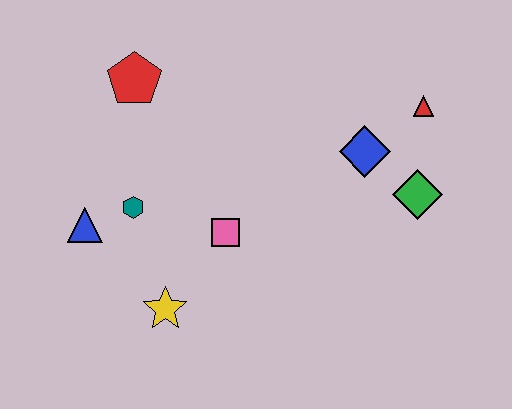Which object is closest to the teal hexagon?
The blue triangle is closest to the teal hexagon.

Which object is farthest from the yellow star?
The red triangle is farthest from the yellow star.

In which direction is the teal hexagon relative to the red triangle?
The teal hexagon is to the left of the red triangle.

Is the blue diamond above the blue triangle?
Yes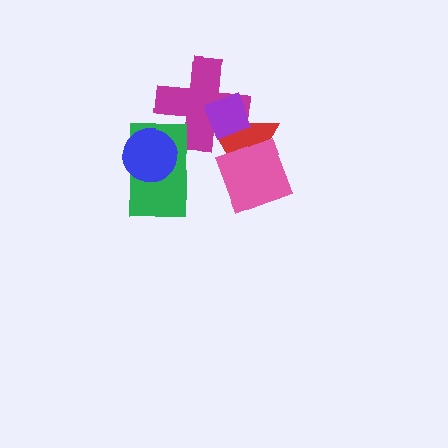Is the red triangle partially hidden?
Yes, it is partially covered by another shape.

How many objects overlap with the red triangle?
3 objects overlap with the red triangle.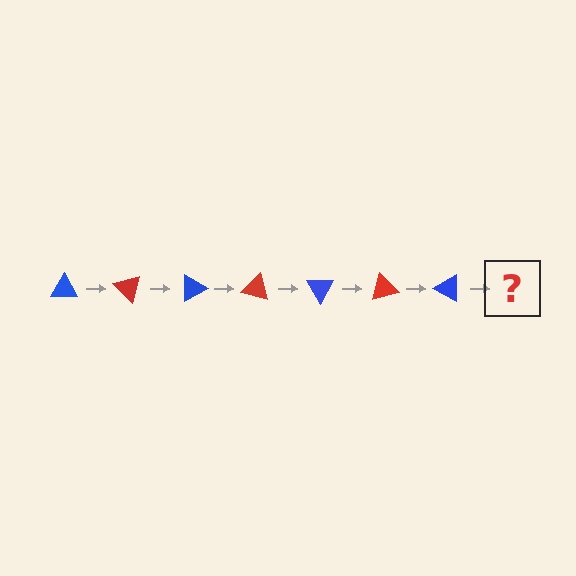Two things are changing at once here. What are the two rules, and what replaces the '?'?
The two rules are that it rotates 45 degrees each step and the color cycles through blue and red. The '?' should be a red triangle, rotated 315 degrees from the start.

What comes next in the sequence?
The next element should be a red triangle, rotated 315 degrees from the start.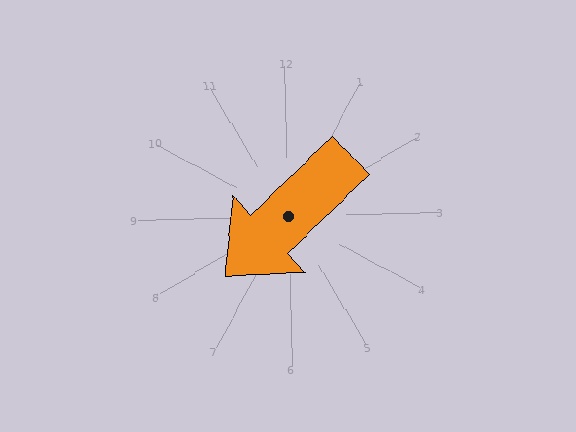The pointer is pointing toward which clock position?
Roughly 8 o'clock.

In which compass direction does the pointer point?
Southwest.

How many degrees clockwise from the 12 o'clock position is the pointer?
Approximately 228 degrees.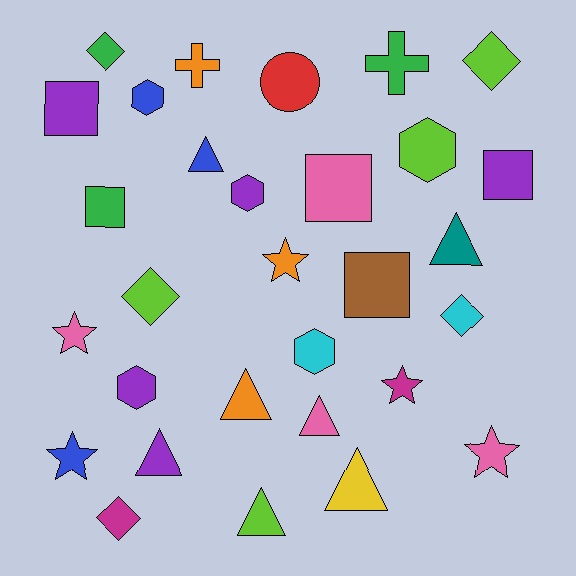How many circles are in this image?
There is 1 circle.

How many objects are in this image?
There are 30 objects.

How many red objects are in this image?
There is 1 red object.